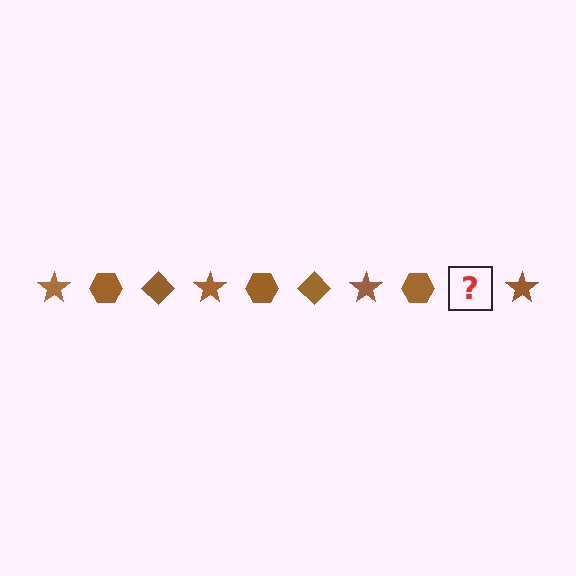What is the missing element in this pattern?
The missing element is a brown diamond.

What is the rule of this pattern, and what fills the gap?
The rule is that the pattern cycles through star, hexagon, diamond shapes in brown. The gap should be filled with a brown diamond.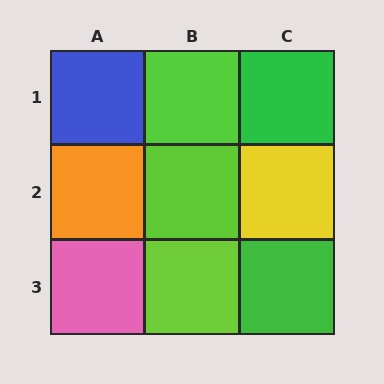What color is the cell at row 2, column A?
Orange.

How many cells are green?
2 cells are green.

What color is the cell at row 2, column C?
Yellow.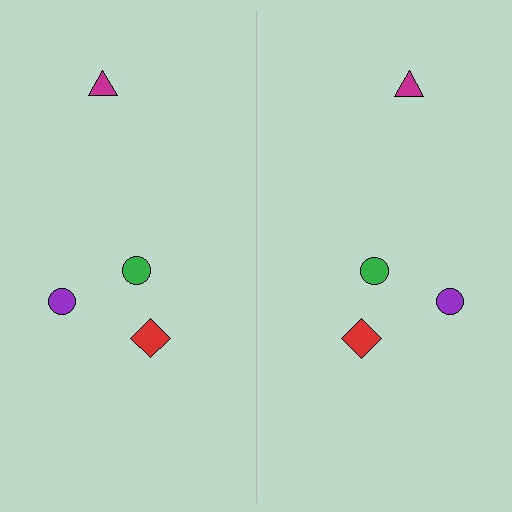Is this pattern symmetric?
Yes, this pattern has bilateral (reflection) symmetry.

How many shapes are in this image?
There are 8 shapes in this image.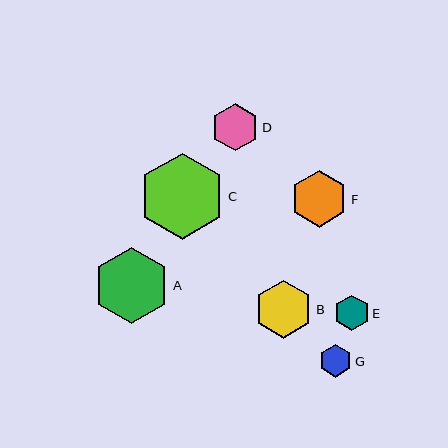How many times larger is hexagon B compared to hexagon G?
Hexagon B is approximately 1.8 times the size of hexagon G.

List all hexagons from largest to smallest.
From largest to smallest: C, A, B, F, D, E, G.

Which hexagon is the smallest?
Hexagon G is the smallest with a size of approximately 33 pixels.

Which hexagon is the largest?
Hexagon C is the largest with a size of approximately 86 pixels.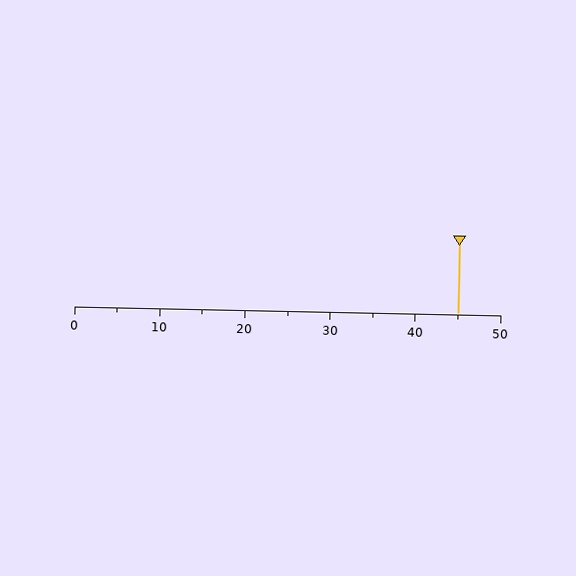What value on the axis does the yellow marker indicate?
The marker indicates approximately 45.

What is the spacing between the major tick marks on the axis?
The major ticks are spaced 10 apart.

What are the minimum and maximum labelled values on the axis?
The axis runs from 0 to 50.